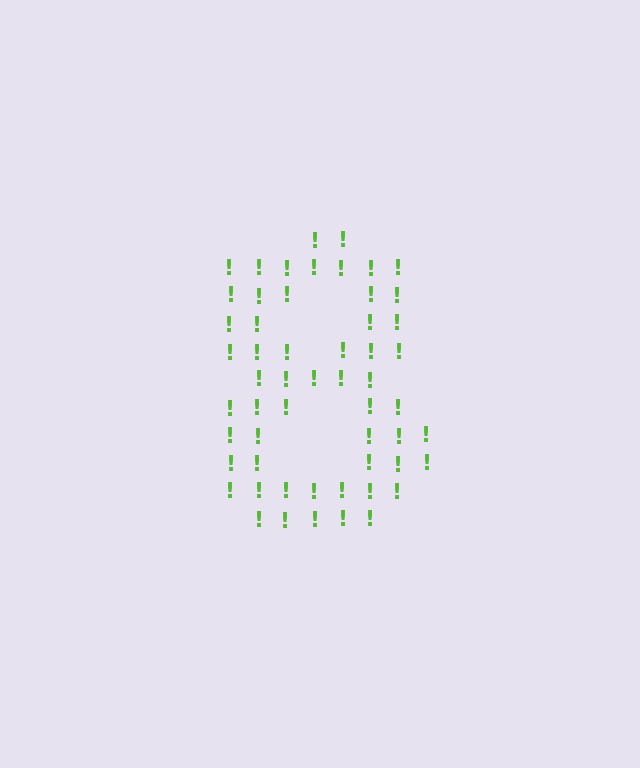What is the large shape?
The large shape is the digit 8.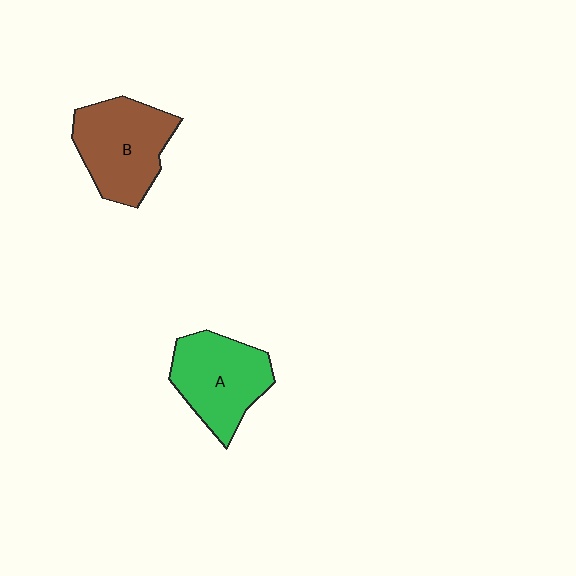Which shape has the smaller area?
Shape A (green).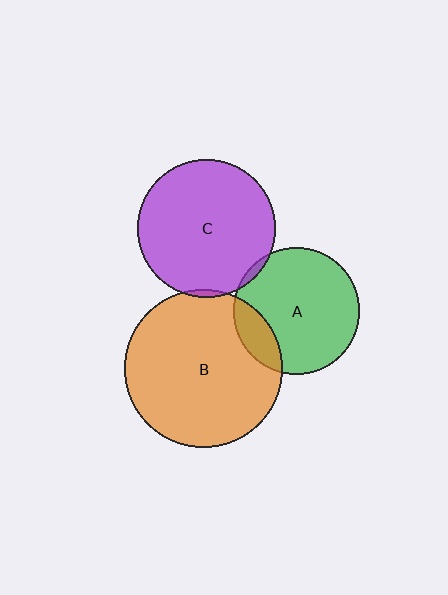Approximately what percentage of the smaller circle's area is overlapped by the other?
Approximately 15%.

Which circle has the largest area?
Circle B (orange).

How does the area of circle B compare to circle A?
Approximately 1.6 times.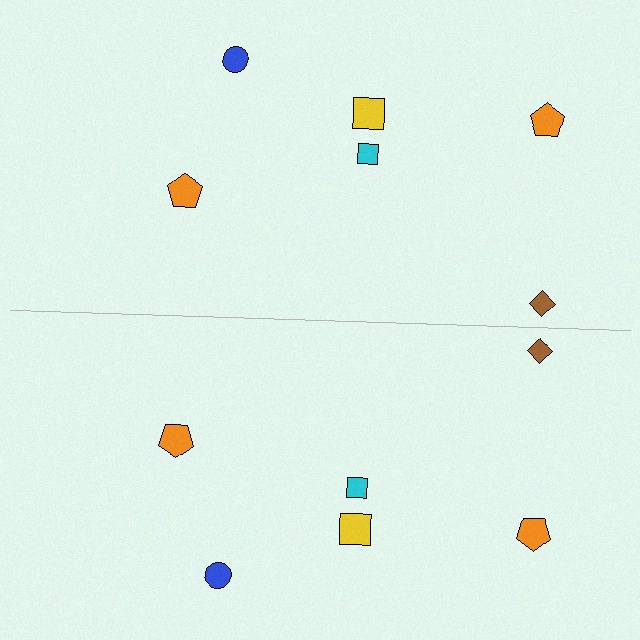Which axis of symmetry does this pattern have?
The pattern has a horizontal axis of symmetry running through the center of the image.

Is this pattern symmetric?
Yes, this pattern has bilateral (reflection) symmetry.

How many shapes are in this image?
There are 12 shapes in this image.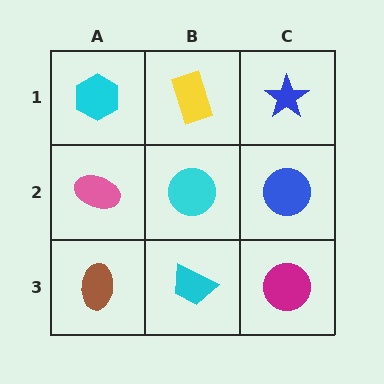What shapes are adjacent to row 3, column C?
A blue circle (row 2, column C), a cyan trapezoid (row 3, column B).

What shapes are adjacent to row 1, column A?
A pink ellipse (row 2, column A), a yellow rectangle (row 1, column B).